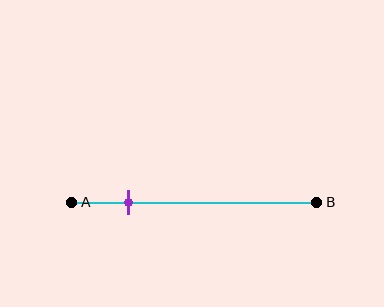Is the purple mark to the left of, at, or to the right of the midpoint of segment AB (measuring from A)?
The purple mark is to the left of the midpoint of segment AB.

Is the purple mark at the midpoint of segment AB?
No, the mark is at about 25% from A, not at the 50% midpoint.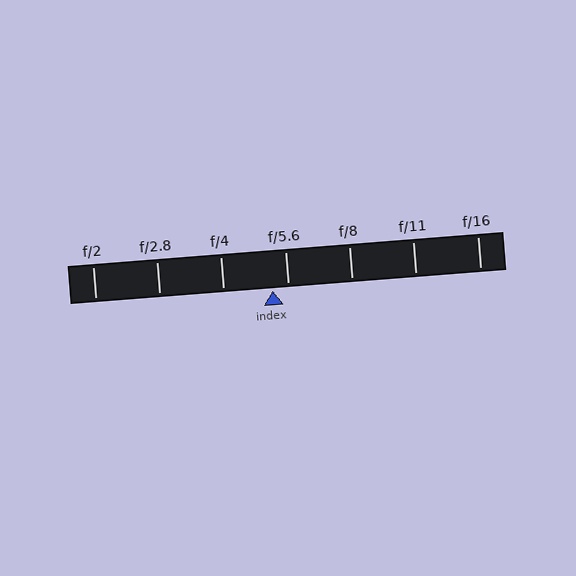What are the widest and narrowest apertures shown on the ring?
The widest aperture shown is f/2 and the narrowest is f/16.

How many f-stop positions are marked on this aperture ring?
There are 7 f-stop positions marked.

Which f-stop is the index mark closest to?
The index mark is closest to f/5.6.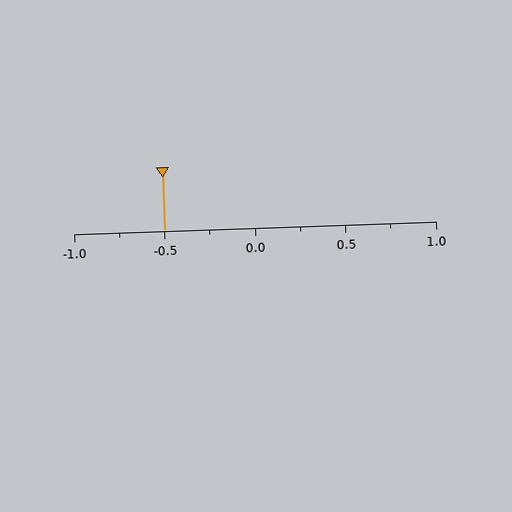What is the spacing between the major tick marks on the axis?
The major ticks are spaced 0.5 apart.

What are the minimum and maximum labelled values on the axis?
The axis runs from -1.0 to 1.0.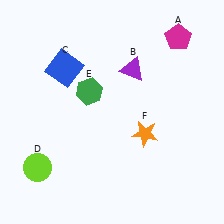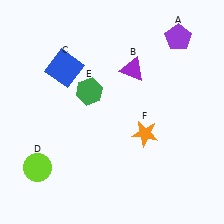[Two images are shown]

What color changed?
The pentagon (A) changed from magenta in Image 1 to purple in Image 2.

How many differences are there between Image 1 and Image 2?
There is 1 difference between the two images.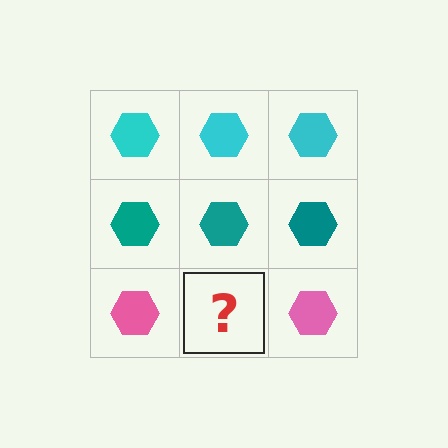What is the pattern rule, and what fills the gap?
The rule is that each row has a consistent color. The gap should be filled with a pink hexagon.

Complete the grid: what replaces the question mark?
The question mark should be replaced with a pink hexagon.